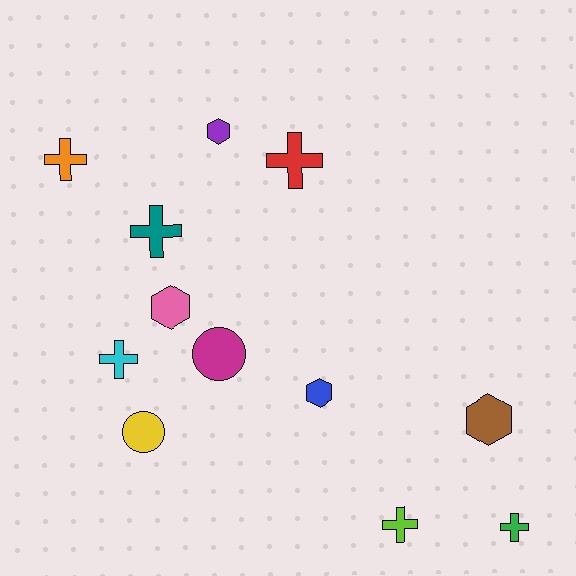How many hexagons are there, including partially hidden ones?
There are 4 hexagons.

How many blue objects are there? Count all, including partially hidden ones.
There is 1 blue object.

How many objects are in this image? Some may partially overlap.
There are 12 objects.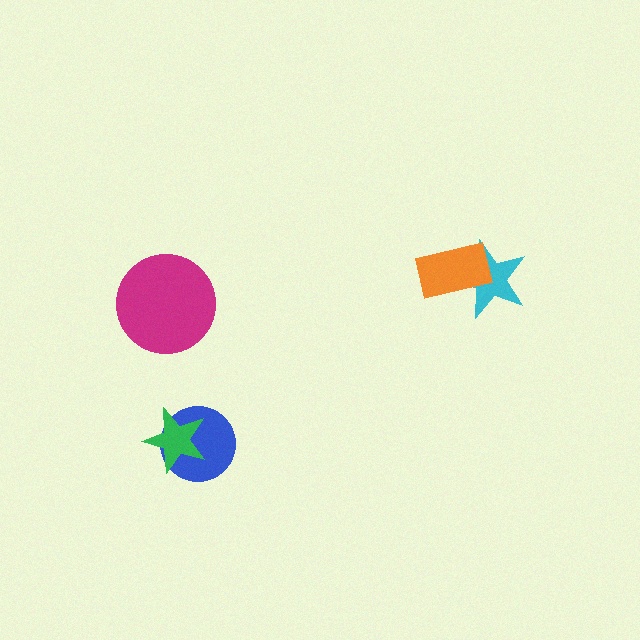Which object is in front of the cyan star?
The orange rectangle is in front of the cyan star.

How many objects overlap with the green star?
1 object overlaps with the green star.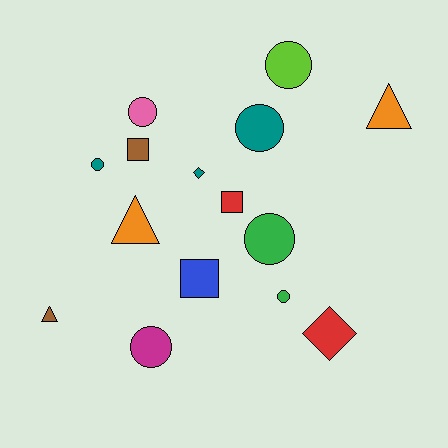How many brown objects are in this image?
There are 2 brown objects.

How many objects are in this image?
There are 15 objects.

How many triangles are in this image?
There are 3 triangles.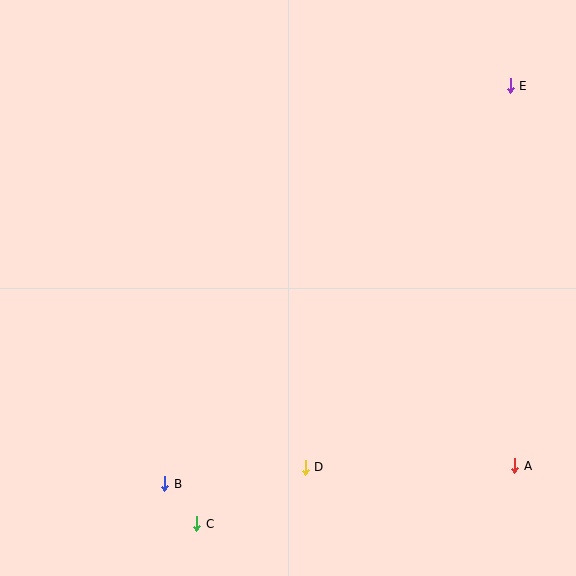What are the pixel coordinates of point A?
Point A is at (515, 466).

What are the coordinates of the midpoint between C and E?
The midpoint between C and E is at (354, 305).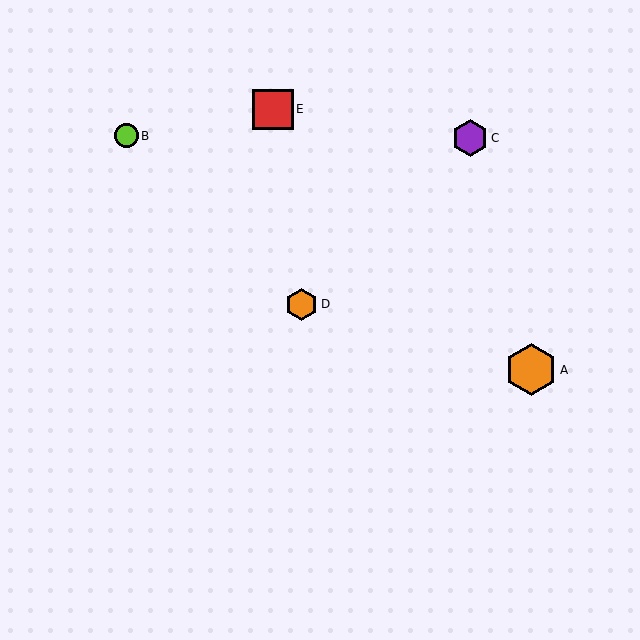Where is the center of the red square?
The center of the red square is at (273, 109).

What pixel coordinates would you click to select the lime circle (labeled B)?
Click at (126, 136) to select the lime circle B.